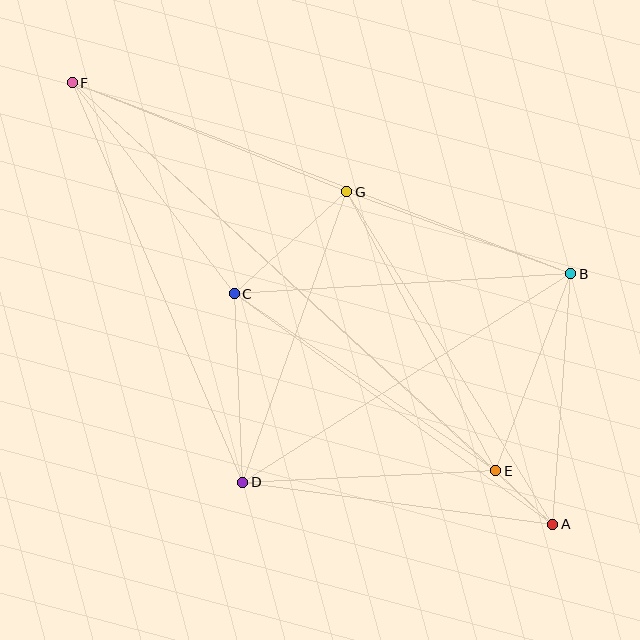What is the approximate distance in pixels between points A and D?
The distance between A and D is approximately 313 pixels.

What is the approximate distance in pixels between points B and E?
The distance between B and E is approximately 211 pixels.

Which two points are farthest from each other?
Points A and F are farthest from each other.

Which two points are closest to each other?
Points A and E are closest to each other.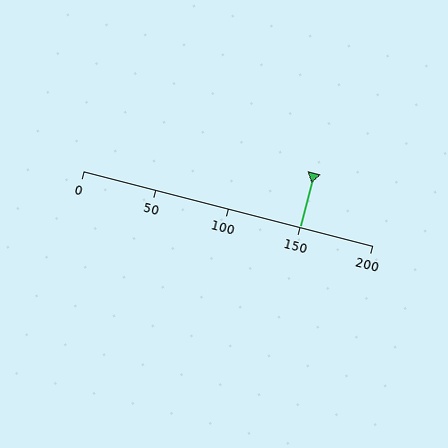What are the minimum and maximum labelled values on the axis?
The axis runs from 0 to 200.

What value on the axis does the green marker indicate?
The marker indicates approximately 150.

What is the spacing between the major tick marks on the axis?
The major ticks are spaced 50 apart.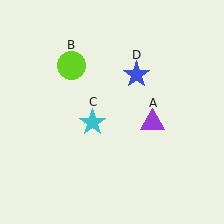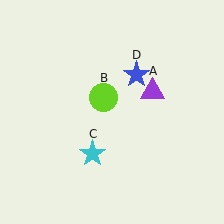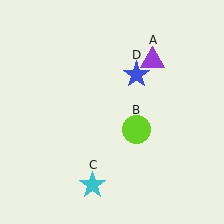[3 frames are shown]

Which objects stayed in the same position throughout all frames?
Blue star (object D) remained stationary.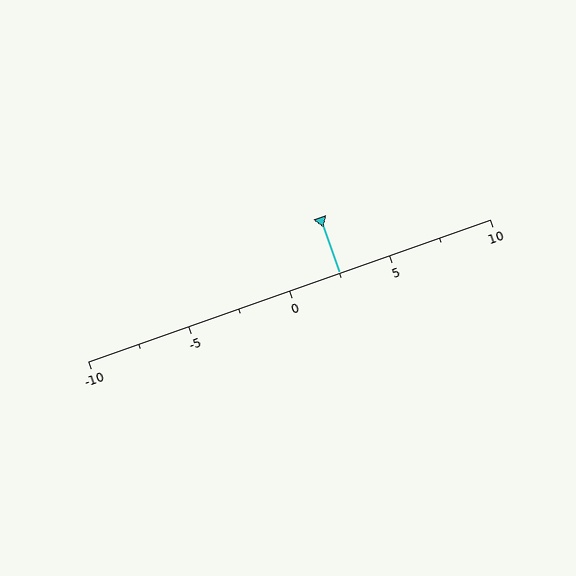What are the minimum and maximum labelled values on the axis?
The axis runs from -10 to 10.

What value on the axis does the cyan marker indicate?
The marker indicates approximately 2.5.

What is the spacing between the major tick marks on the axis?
The major ticks are spaced 5 apart.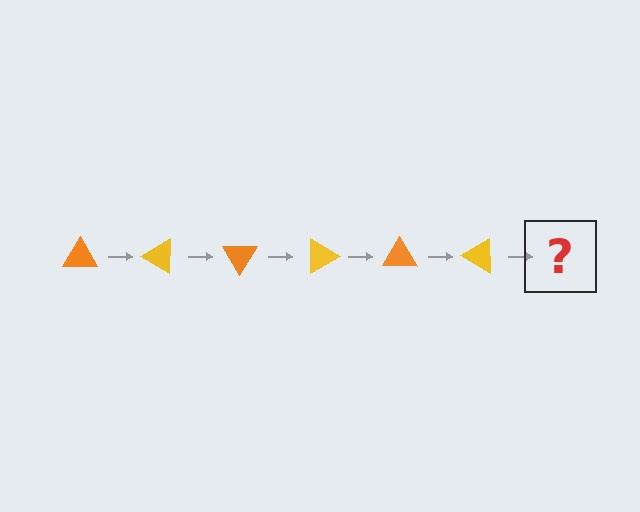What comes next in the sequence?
The next element should be an orange triangle, rotated 180 degrees from the start.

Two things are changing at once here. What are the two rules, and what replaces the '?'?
The two rules are that it rotates 30 degrees each step and the color cycles through orange and yellow. The '?' should be an orange triangle, rotated 180 degrees from the start.